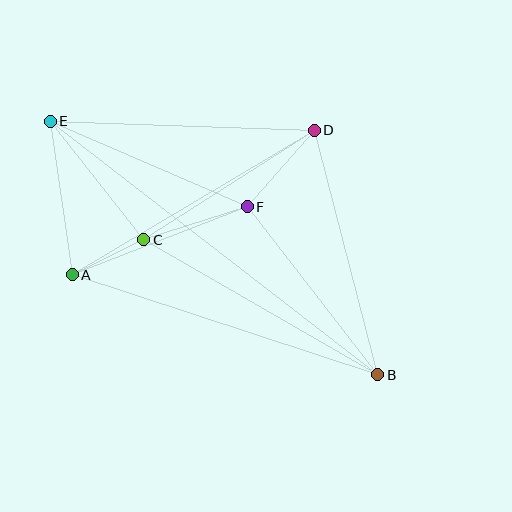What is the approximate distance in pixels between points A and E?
The distance between A and E is approximately 155 pixels.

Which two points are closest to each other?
Points A and C are closest to each other.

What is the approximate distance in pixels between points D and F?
The distance between D and F is approximately 102 pixels.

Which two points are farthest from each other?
Points B and E are farthest from each other.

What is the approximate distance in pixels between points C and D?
The distance between C and D is approximately 203 pixels.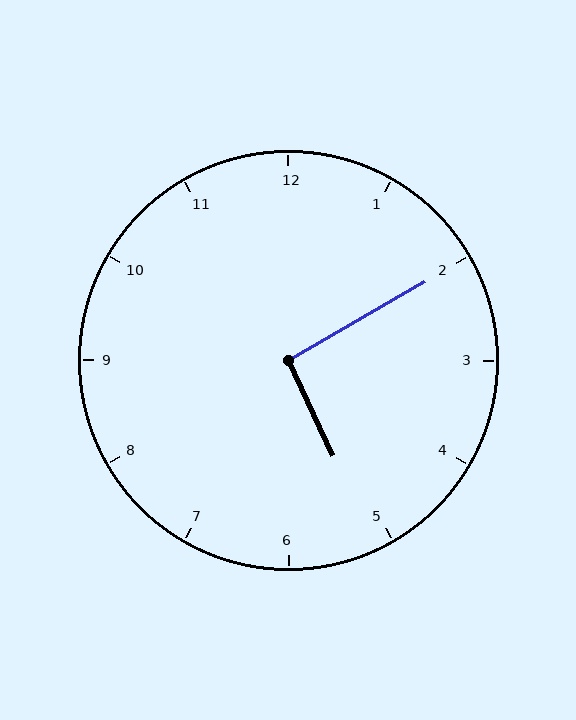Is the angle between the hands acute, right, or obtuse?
It is right.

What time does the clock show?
5:10.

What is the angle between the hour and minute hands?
Approximately 95 degrees.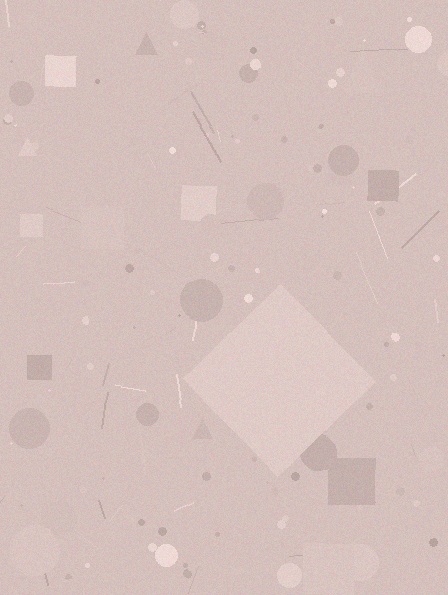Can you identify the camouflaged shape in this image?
The camouflaged shape is a diamond.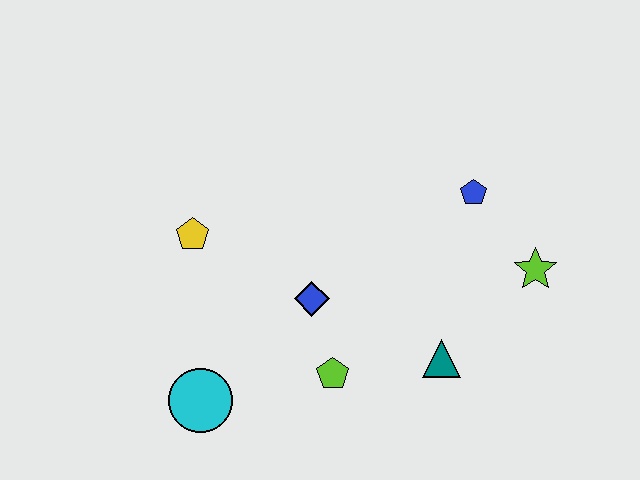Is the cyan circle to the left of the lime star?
Yes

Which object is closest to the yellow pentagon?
The blue diamond is closest to the yellow pentagon.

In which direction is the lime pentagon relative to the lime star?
The lime pentagon is to the left of the lime star.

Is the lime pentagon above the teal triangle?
No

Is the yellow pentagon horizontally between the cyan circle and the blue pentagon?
No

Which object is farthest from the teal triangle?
The yellow pentagon is farthest from the teal triangle.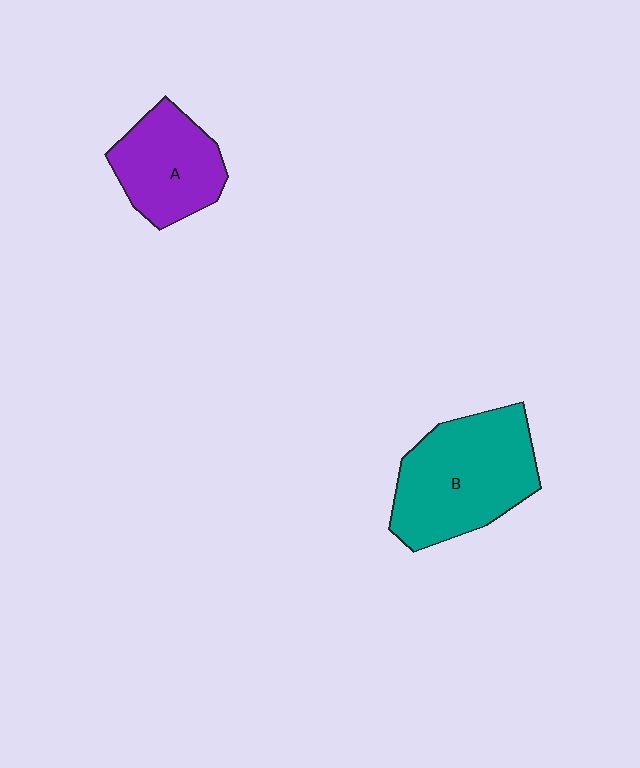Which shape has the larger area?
Shape B (teal).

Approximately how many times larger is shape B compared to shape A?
Approximately 1.5 times.